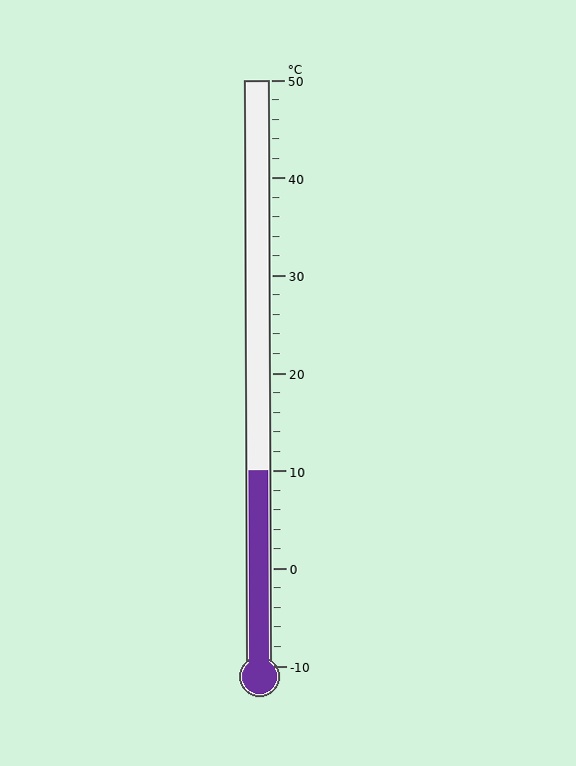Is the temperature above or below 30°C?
The temperature is below 30°C.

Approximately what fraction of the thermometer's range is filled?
The thermometer is filled to approximately 35% of its range.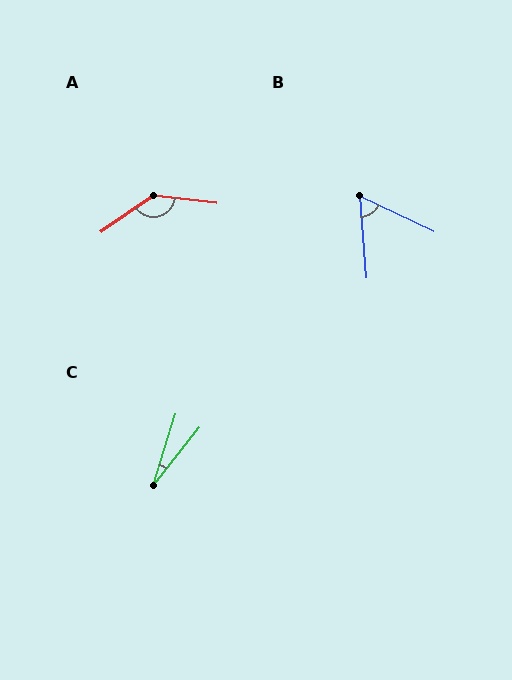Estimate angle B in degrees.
Approximately 60 degrees.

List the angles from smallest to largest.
C (21°), B (60°), A (138°).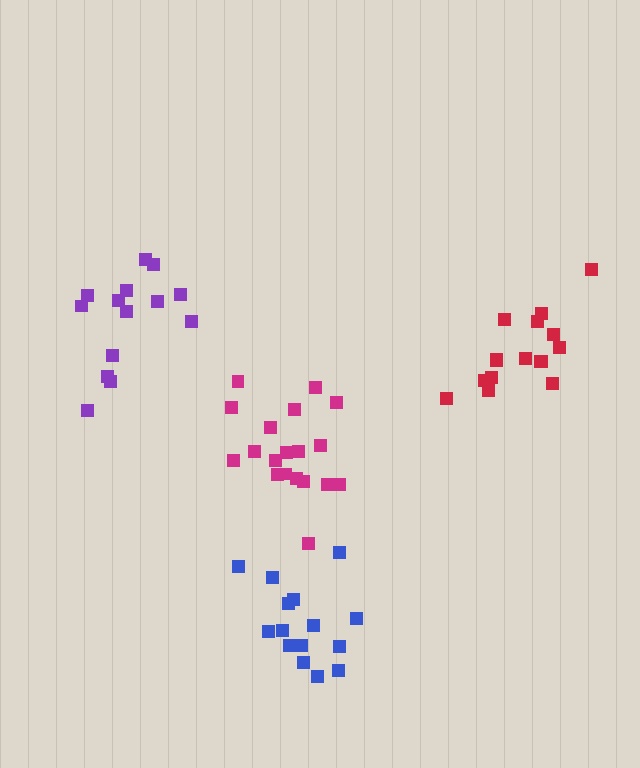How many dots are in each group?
Group 1: 15 dots, Group 2: 14 dots, Group 3: 19 dots, Group 4: 16 dots (64 total).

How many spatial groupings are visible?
There are 4 spatial groupings.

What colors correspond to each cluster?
The clusters are colored: blue, purple, magenta, red.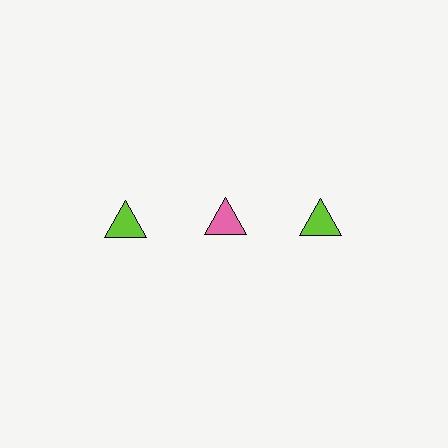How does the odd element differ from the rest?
It has a different color: pink instead of lime.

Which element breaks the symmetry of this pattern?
The pink triangle in the top row, second from left column breaks the symmetry. All other shapes are lime triangles.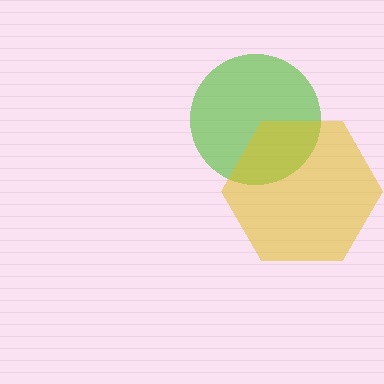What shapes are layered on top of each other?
The layered shapes are: a lime circle, a yellow hexagon.